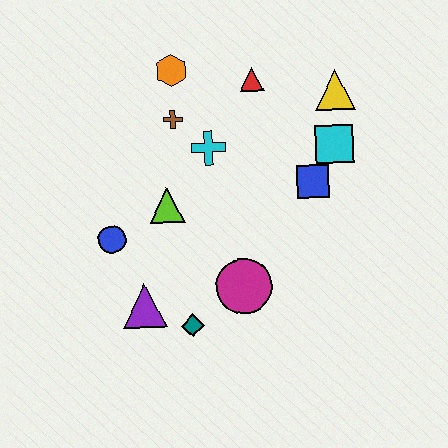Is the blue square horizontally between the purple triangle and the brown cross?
No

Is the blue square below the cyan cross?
Yes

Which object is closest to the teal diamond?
The purple triangle is closest to the teal diamond.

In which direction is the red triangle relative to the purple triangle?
The red triangle is above the purple triangle.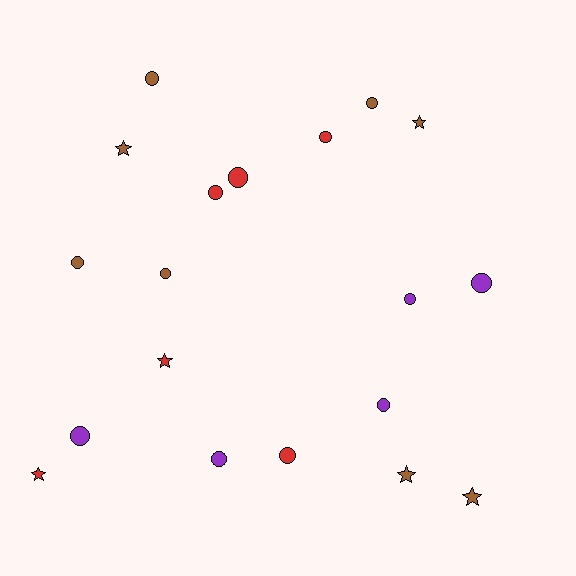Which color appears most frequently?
Brown, with 8 objects.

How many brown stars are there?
There are 4 brown stars.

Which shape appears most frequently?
Circle, with 13 objects.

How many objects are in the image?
There are 19 objects.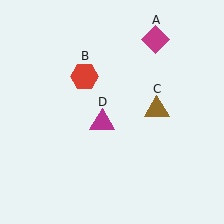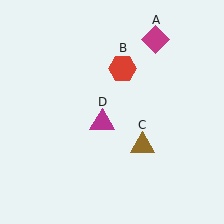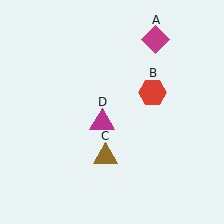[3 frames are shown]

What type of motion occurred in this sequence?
The red hexagon (object B), brown triangle (object C) rotated clockwise around the center of the scene.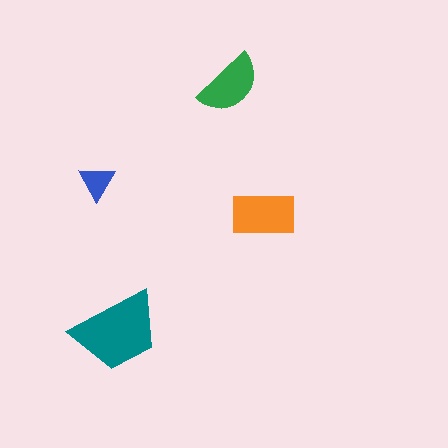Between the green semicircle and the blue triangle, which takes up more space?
The green semicircle.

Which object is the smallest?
The blue triangle.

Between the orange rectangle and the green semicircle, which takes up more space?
The orange rectangle.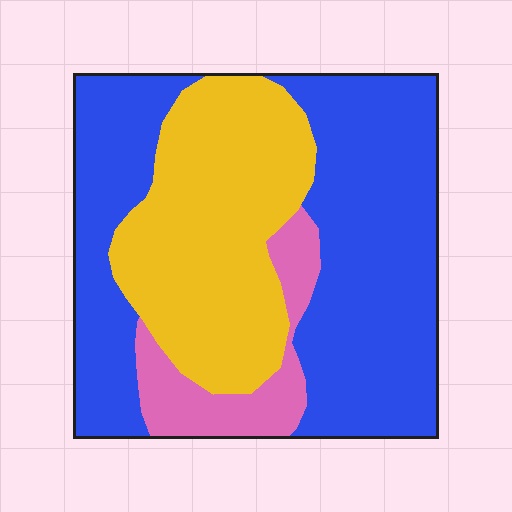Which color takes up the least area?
Pink, at roughly 10%.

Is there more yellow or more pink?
Yellow.